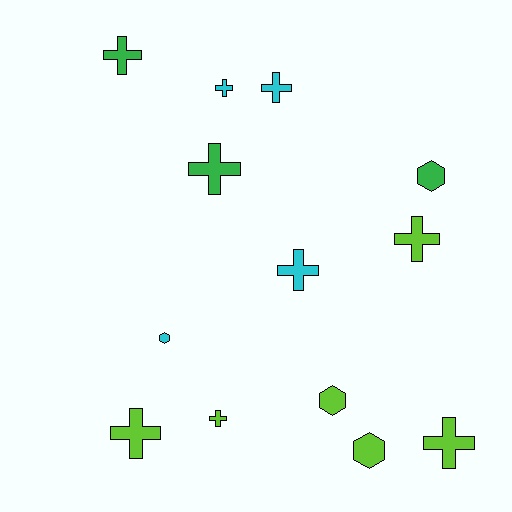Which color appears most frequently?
Lime, with 6 objects.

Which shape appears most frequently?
Cross, with 9 objects.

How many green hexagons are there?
There is 1 green hexagon.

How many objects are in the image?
There are 13 objects.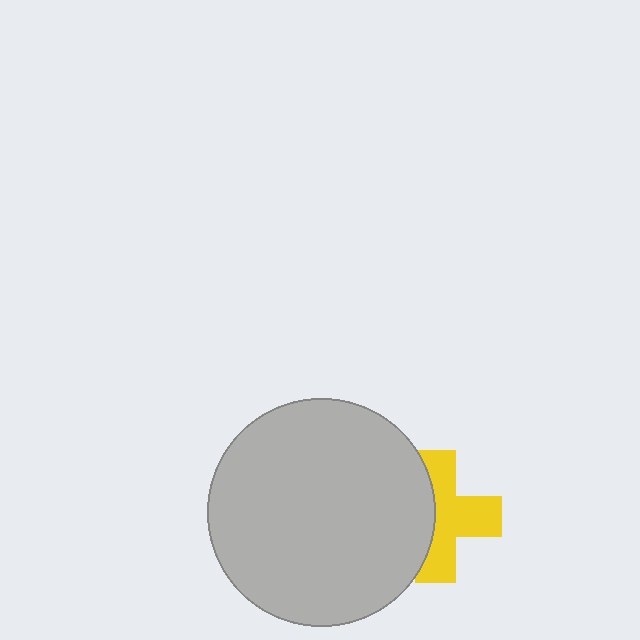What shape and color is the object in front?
The object in front is a light gray circle.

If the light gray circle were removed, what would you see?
You would see the complete yellow cross.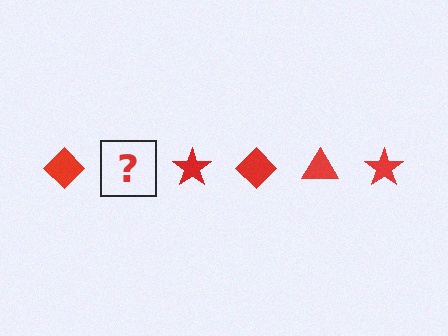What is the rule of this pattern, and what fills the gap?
The rule is that the pattern cycles through diamond, triangle, star shapes in red. The gap should be filled with a red triangle.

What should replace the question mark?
The question mark should be replaced with a red triangle.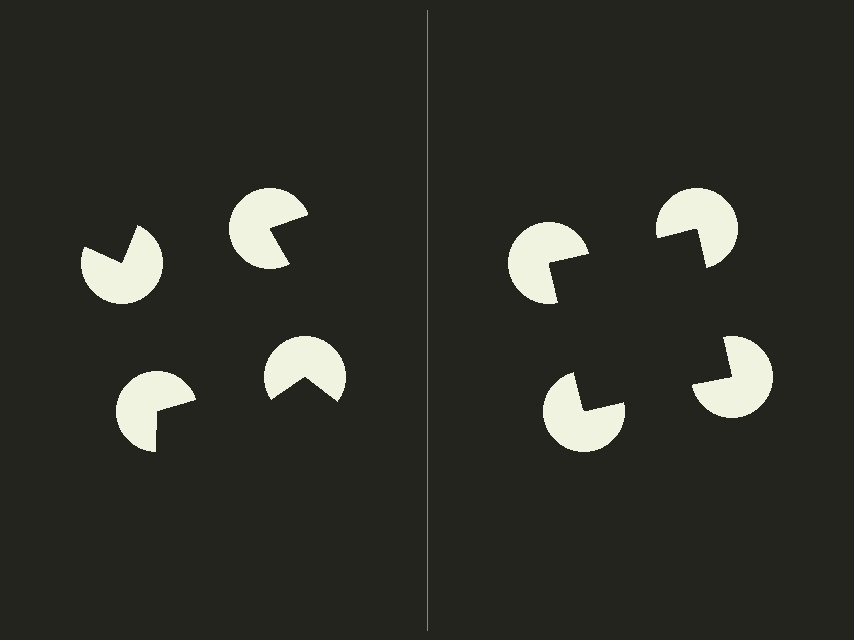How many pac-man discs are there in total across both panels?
8 — 4 on each side.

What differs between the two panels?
The pac-man discs are positioned identically on both sides; only the wedge orientations differ. On the right they align to a square; on the left they are misaligned.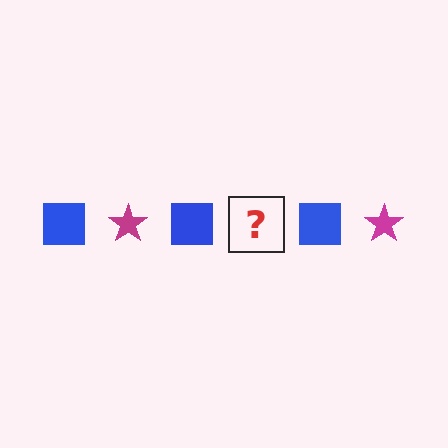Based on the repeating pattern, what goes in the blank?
The blank should be a magenta star.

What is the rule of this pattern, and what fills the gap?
The rule is that the pattern alternates between blue square and magenta star. The gap should be filled with a magenta star.